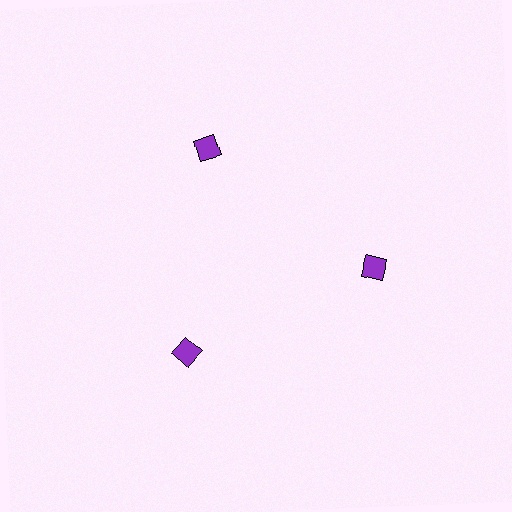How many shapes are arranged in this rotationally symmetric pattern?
There are 3 shapes, arranged in 3 groups of 1.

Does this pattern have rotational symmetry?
Yes, this pattern has 3-fold rotational symmetry. It looks the same after rotating 120 degrees around the center.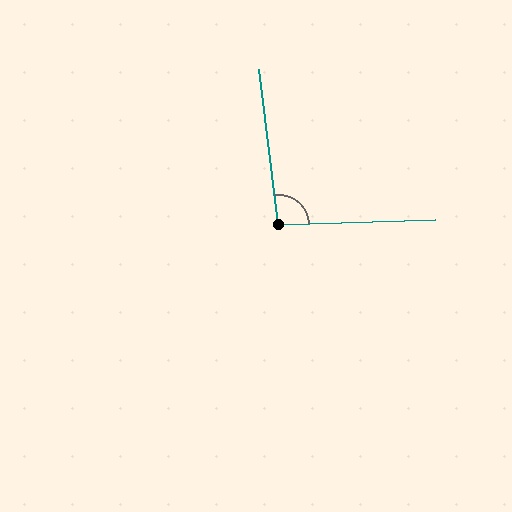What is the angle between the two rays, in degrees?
Approximately 95 degrees.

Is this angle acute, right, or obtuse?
It is obtuse.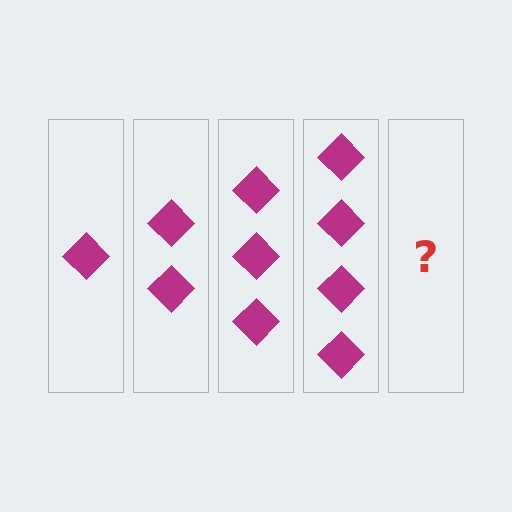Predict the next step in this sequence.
The next step is 5 diamonds.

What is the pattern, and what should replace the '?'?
The pattern is that each step adds one more diamond. The '?' should be 5 diamonds.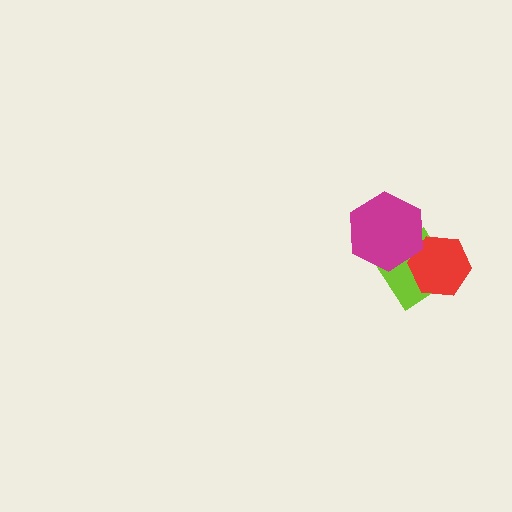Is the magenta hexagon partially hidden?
No, no other shape covers it.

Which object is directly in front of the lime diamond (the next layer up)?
The red hexagon is directly in front of the lime diamond.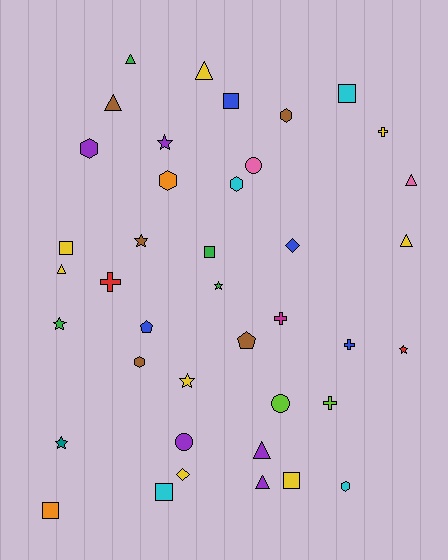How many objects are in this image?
There are 40 objects.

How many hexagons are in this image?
There are 6 hexagons.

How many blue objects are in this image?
There are 4 blue objects.